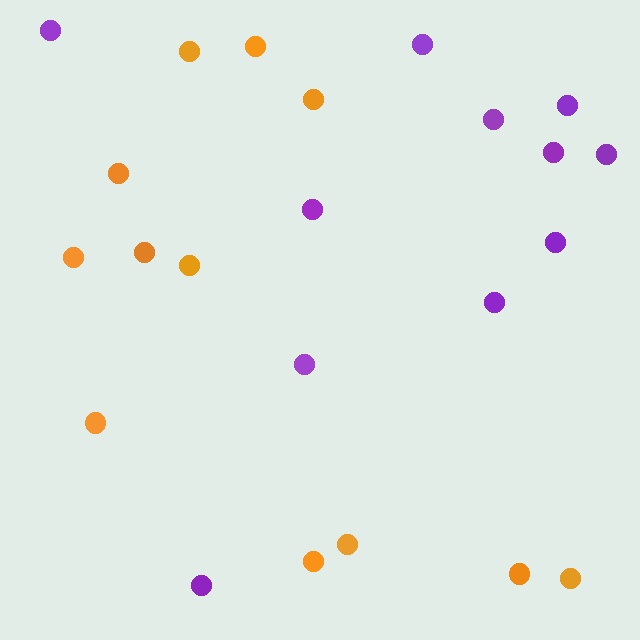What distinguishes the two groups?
There are 2 groups: one group of purple circles (11) and one group of orange circles (12).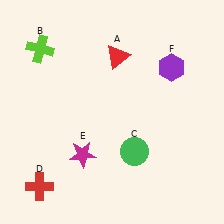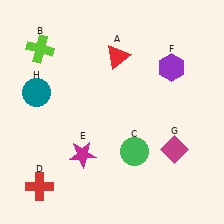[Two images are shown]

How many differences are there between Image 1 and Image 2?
There are 2 differences between the two images.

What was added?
A magenta diamond (G), a teal circle (H) were added in Image 2.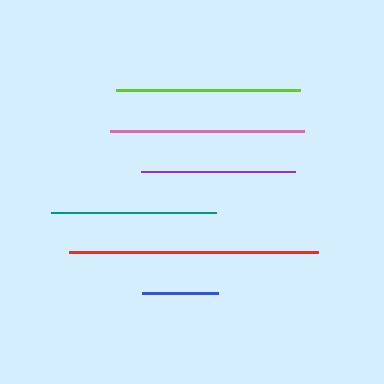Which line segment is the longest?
The red line is the longest at approximately 249 pixels.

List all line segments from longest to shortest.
From longest to shortest: red, pink, lime, teal, purple, blue.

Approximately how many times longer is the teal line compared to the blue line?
The teal line is approximately 2.2 times the length of the blue line.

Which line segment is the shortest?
The blue line is the shortest at approximately 76 pixels.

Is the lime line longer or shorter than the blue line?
The lime line is longer than the blue line.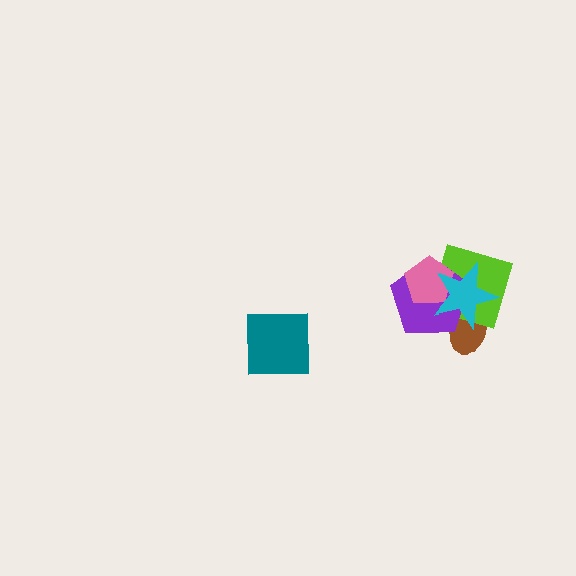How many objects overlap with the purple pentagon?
4 objects overlap with the purple pentagon.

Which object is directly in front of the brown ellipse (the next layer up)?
The lime diamond is directly in front of the brown ellipse.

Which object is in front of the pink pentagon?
The cyan star is in front of the pink pentagon.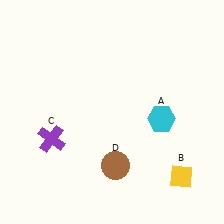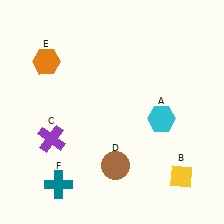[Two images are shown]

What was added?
An orange hexagon (E), a teal cross (F) were added in Image 2.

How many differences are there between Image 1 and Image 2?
There are 2 differences between the two images.